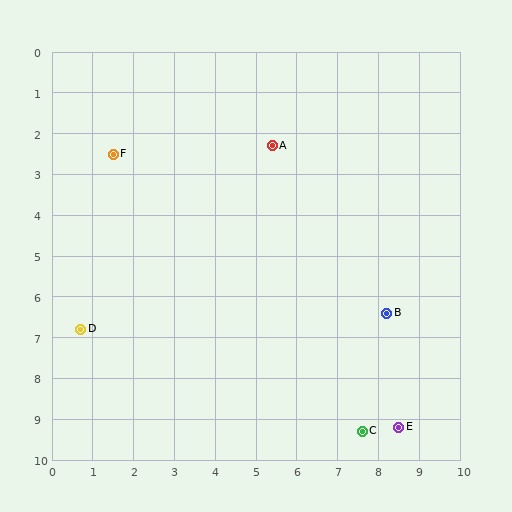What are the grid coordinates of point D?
Point D is at approximately (0.7, 6.8).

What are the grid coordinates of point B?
Point B is at approximately (8.2, 6.4).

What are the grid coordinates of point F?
Point F is at approximately (1.5, 2.5).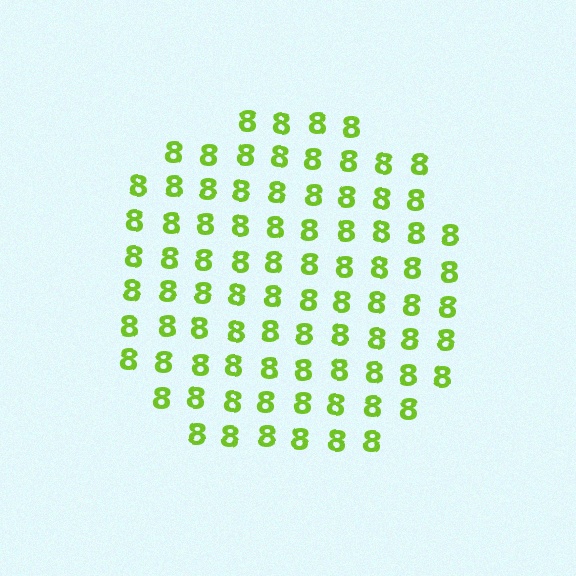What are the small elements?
The small elements are digit 8's.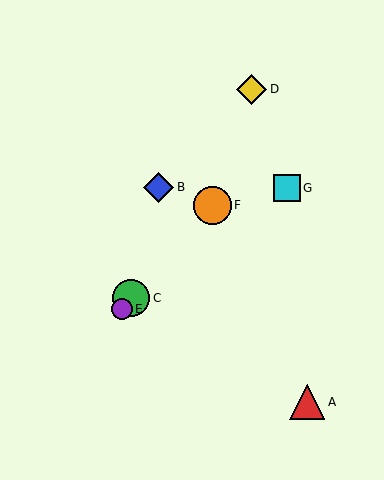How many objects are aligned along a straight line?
3 objects (C, E, F) are aligned along a straight line.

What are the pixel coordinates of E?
Object E is at (122, 309).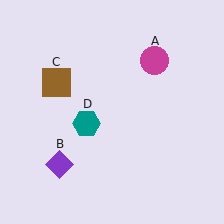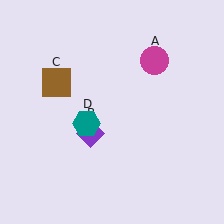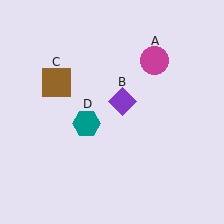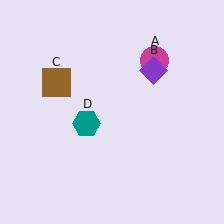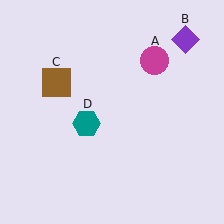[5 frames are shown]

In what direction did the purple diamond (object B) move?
The purple diamond (object B) moved up and to the right.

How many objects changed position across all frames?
1 object changed position: purple diamond (object B).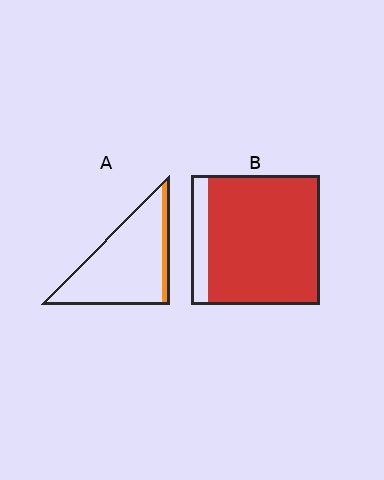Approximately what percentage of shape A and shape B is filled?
A is approximately 10% and B is approximately 85%.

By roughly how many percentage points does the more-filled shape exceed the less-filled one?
By roughly 75 percentage points (B over A).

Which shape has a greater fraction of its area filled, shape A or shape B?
Shape B.